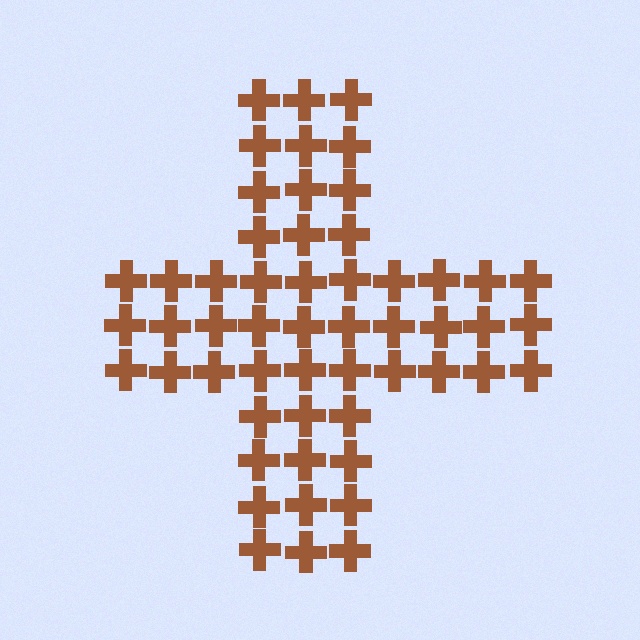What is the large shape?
The large shape is a cross.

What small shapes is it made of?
It is made of small crosses.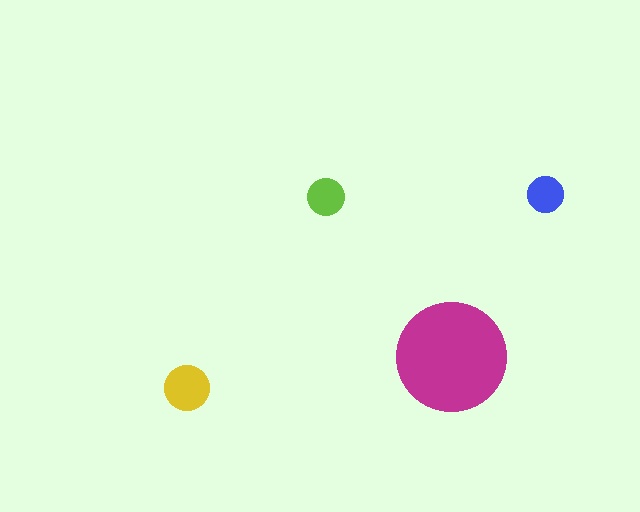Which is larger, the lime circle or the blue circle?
The lime one.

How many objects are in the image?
There are 4 objects in the image.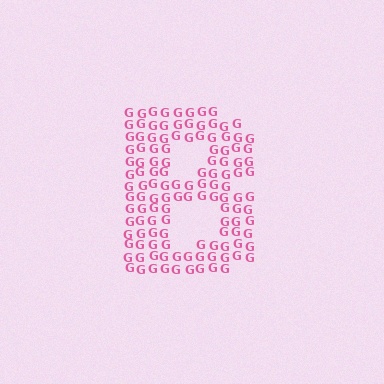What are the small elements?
The small elements are letter G's.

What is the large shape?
The large shape is the letter B.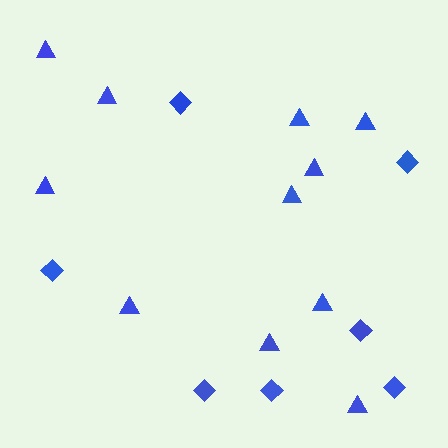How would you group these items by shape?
There are 2 groups: one group of diamonds (7) and one group of triangles (11).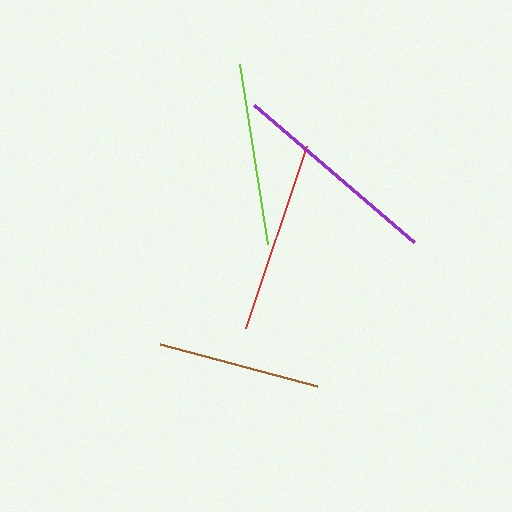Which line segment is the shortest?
The brown line is the shortest at approximately 162 pixels.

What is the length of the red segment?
The red segment is approximately 192 pixels long.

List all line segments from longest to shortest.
From longest to shortest: purple, red, lime, brown.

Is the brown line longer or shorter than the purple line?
The purple line is longer than the brown line.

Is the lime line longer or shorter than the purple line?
The purple line is longer than the lime line.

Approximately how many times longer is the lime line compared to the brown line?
The lime line is approximately 1.1 times the length of the brown line.